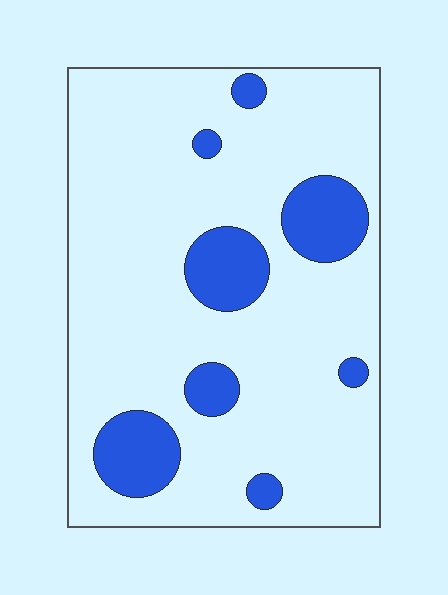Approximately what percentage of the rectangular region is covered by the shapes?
Approximately 15%.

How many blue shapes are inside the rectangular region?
8.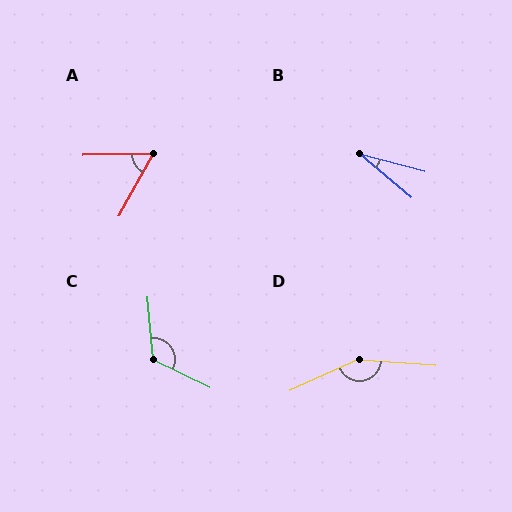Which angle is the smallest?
B, at approximately 25 degrees.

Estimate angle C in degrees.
Approximately 121 degrees.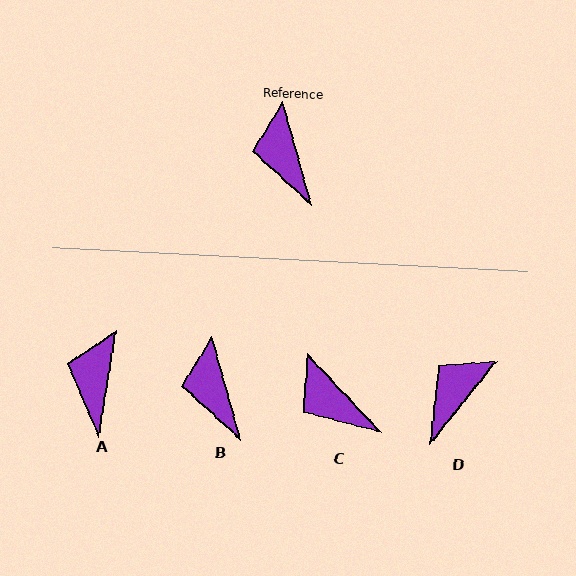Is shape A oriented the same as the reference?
No, it is off by about 25 degrees.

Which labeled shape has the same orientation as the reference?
B.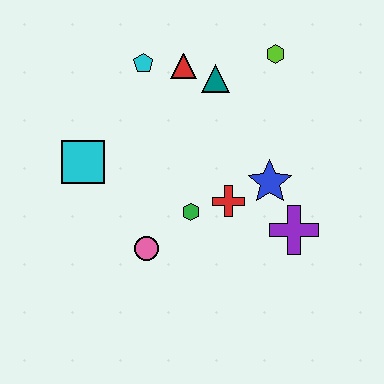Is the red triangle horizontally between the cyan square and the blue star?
Yes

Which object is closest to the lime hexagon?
The teal triangle is closest to the lime hexagon.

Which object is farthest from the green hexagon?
The lime hexagon is farthest from the green hexagon.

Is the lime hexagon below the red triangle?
No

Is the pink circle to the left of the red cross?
Yes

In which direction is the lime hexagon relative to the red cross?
The lime hexagon is above the red cross.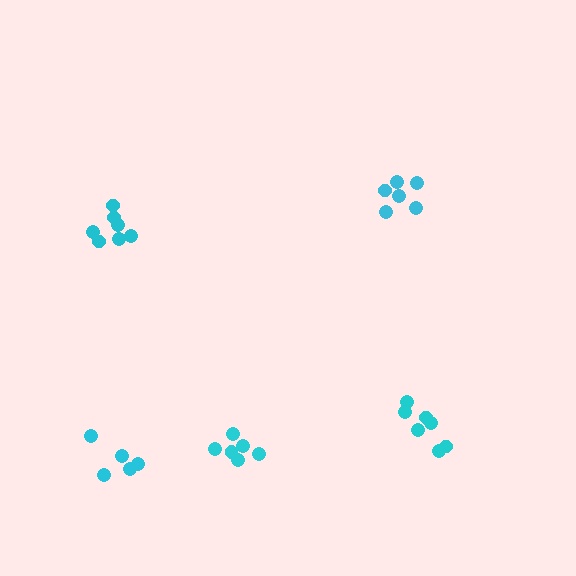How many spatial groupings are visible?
There are 5 spatial groupings.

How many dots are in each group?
Group 1: 7 dots, Group 2: 6 dots, Group 3: 7 dots, Group 4: 5 dots, Group 5: 6 dots (31 total).